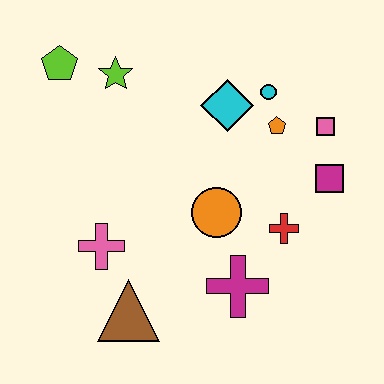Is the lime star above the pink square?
Yes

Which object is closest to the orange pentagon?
The cyan circle is closest to the orange pentagon.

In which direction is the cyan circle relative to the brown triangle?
The cyan circle is above the brown triangle.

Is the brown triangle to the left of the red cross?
Yes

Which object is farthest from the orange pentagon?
The brown triangle is farthest from the orange pentagon.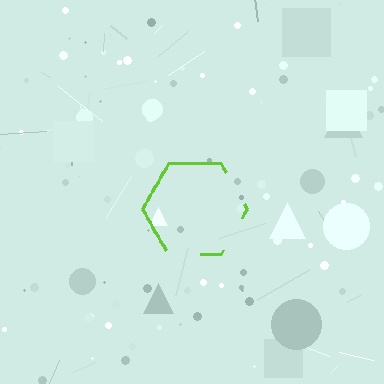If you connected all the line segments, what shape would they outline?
They would outline a hexagon.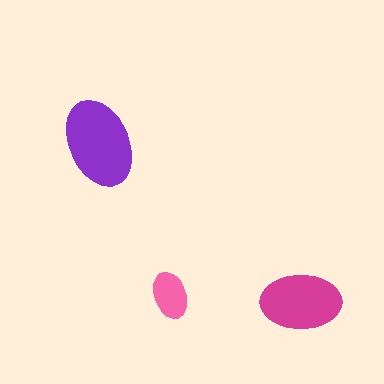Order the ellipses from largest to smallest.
the purple one, the magenta one, the pink one.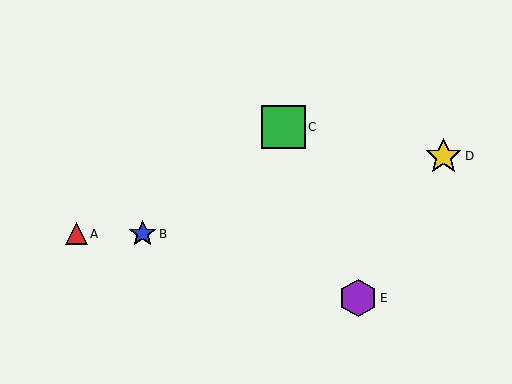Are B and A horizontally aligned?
Yes, both are at y≈234.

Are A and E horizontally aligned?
No, A is at y≈234 and E is at y≈298.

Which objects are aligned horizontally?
Objects A, B are aligned horizontally.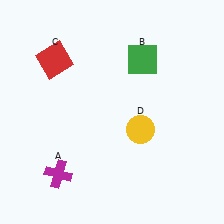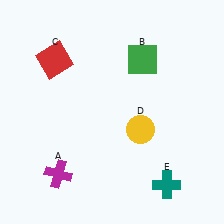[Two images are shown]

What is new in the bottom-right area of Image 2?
A teal cross (E) was added in the bottom-right area of Image 2.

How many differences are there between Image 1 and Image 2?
There is 1 difference between the two images.